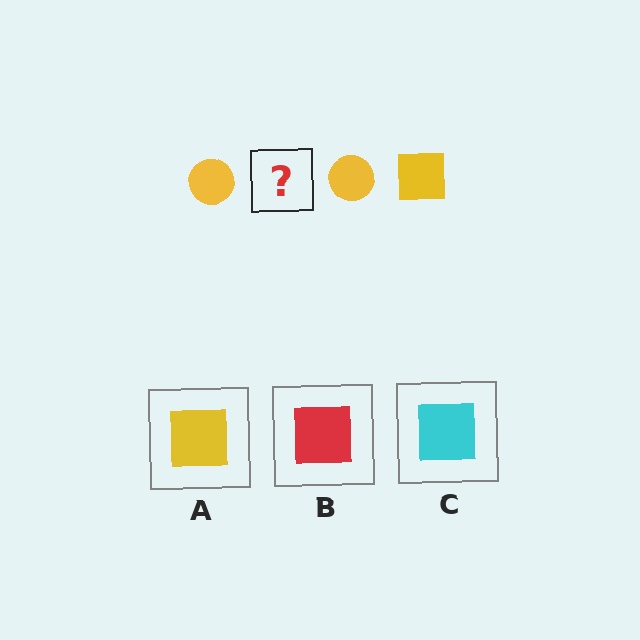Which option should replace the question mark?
Option A.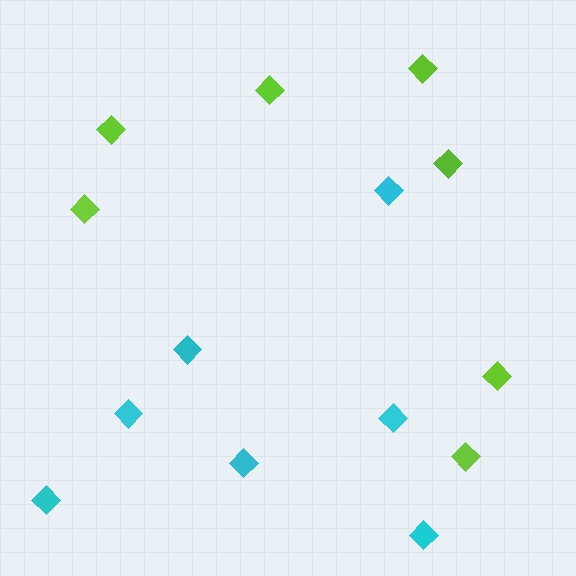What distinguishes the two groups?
There are 2 groups: one group of cyan diamonds (7) and one group of lime diamonds (7).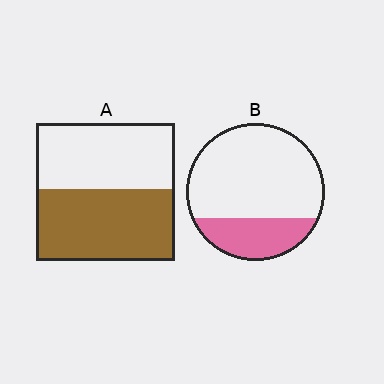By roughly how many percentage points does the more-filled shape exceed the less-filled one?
By roughly 25 percentage points (A over B).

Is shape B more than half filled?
No.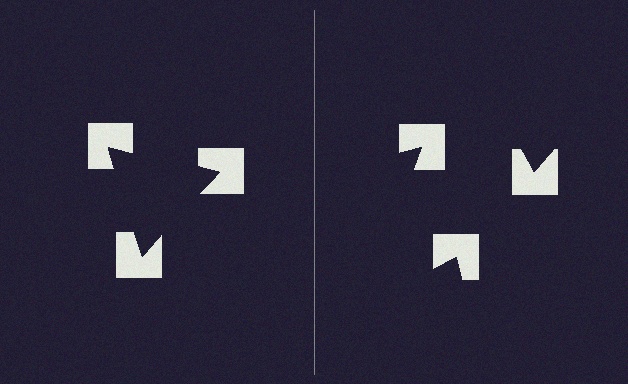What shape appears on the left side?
An illusory triangle.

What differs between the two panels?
The notched squares are positioned identically on both sides; only the wedge orientations differ. On the left they align to a triangle; on the right they are misaligned.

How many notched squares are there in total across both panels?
6 — 3 on each side.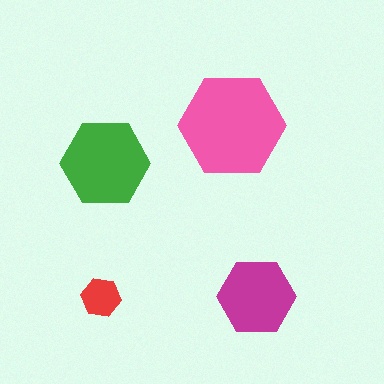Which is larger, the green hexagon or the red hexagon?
The green one.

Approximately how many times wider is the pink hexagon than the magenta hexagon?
About 1.5 times wider.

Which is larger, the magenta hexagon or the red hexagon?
The magenta one.